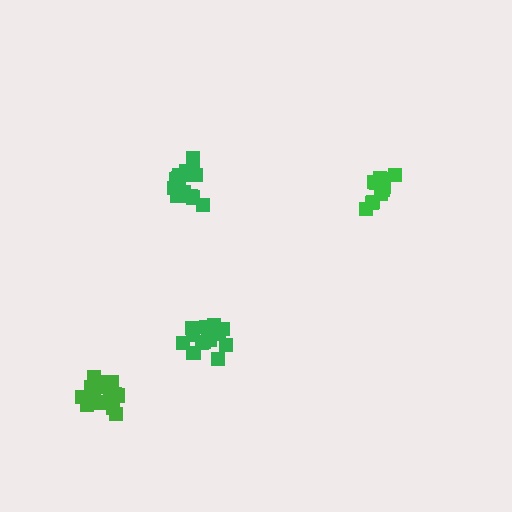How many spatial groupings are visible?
There are 4 spatial groupings.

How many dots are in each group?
Group 1: 17 dots, Group 2: 14 dots, Group 3: 16 dots, Group 4: 17 dots (64 total).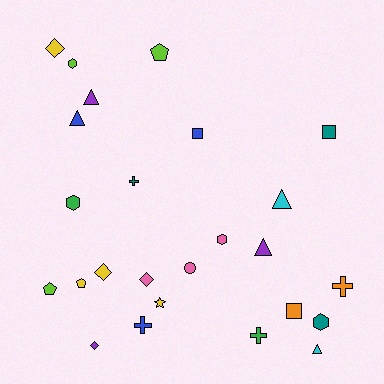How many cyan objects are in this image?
There are 2 cyan objects.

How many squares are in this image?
There are 3 squares.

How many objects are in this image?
There are 25 objects.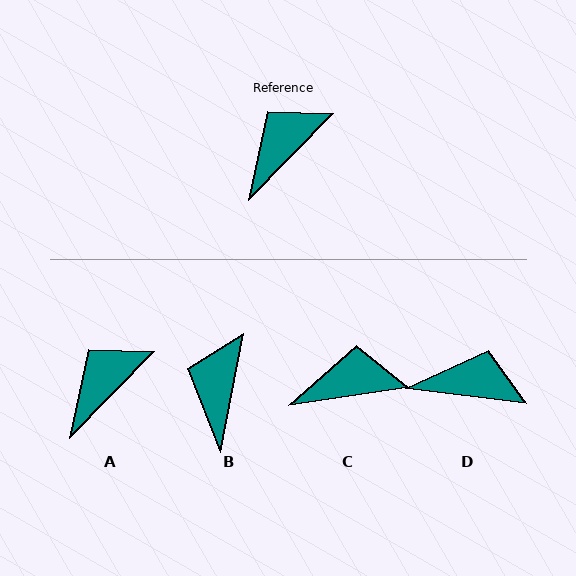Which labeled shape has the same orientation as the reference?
A.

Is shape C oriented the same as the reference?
No, it is off by about 37 degrees.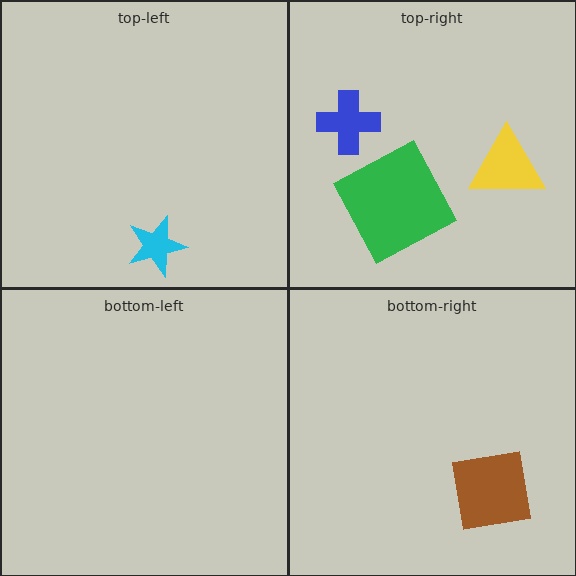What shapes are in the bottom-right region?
The brown square.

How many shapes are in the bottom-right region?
1.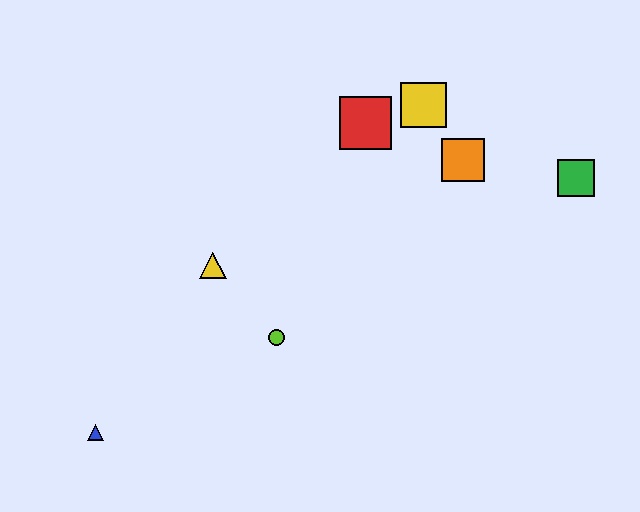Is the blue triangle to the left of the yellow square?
Yes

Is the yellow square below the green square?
No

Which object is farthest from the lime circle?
The green square is farthest from the lime circle.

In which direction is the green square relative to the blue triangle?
The green square is to the right of the blue triangle.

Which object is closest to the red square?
The yellow square is closest to the red square.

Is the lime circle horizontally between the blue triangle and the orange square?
Yes